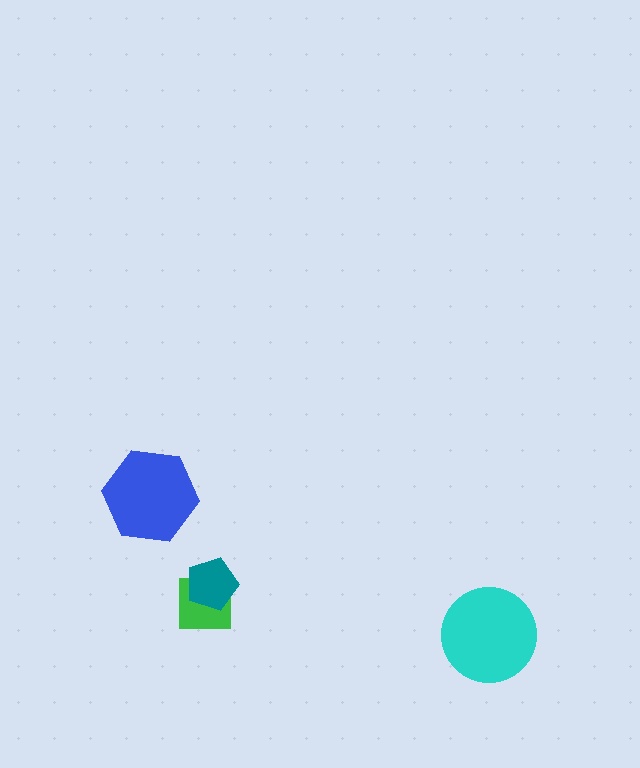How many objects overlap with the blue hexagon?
0 objects overlap with the blue hexagon.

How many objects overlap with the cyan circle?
0 objects overlap with the cyan circle.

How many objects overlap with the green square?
1 object overlaps with the green square.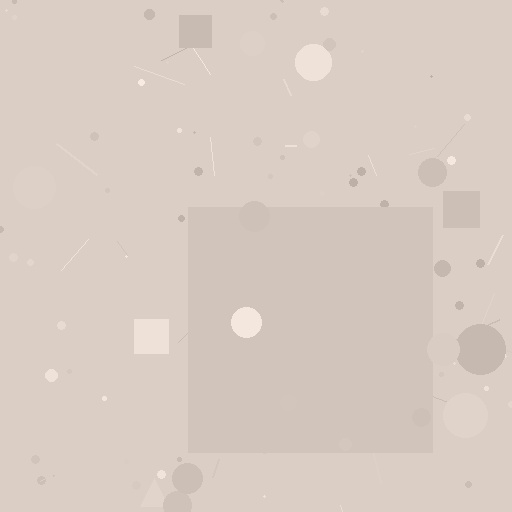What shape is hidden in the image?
A square is hidden in the image.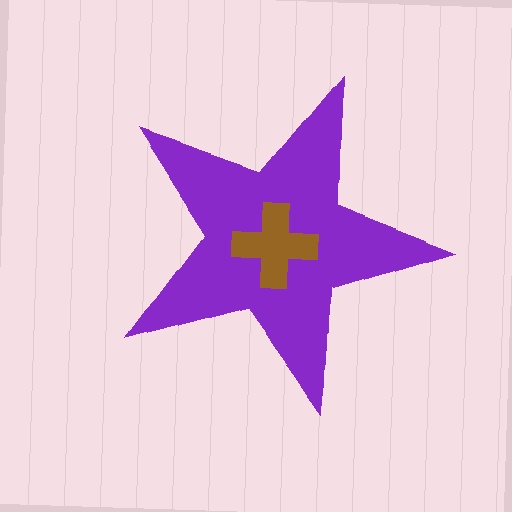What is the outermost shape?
The purple star.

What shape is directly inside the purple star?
The brown cross.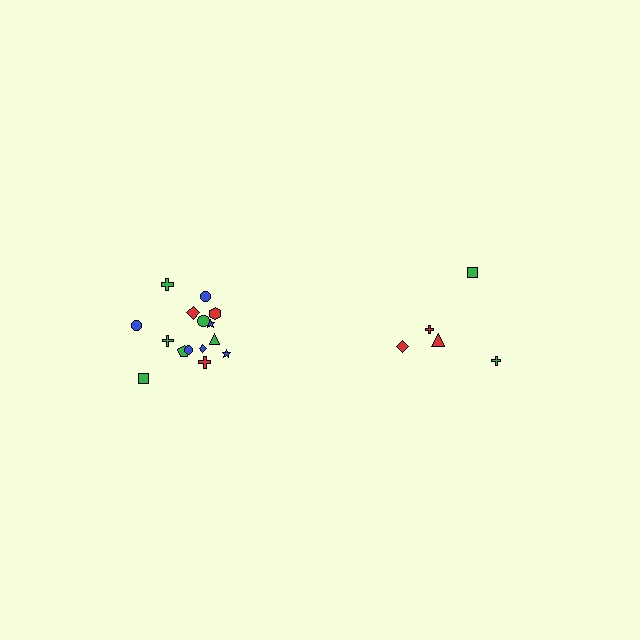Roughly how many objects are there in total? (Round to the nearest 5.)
Roughly 20 objects in total.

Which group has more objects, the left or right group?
The left group.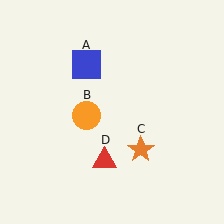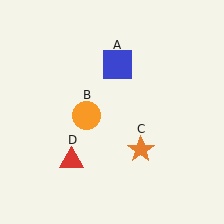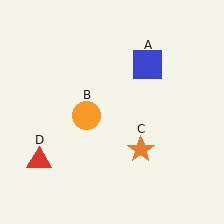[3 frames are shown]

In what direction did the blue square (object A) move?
The blue square (object A) moved right.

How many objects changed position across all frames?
2 objects changed position: blue square (object A), red triangle (object D).